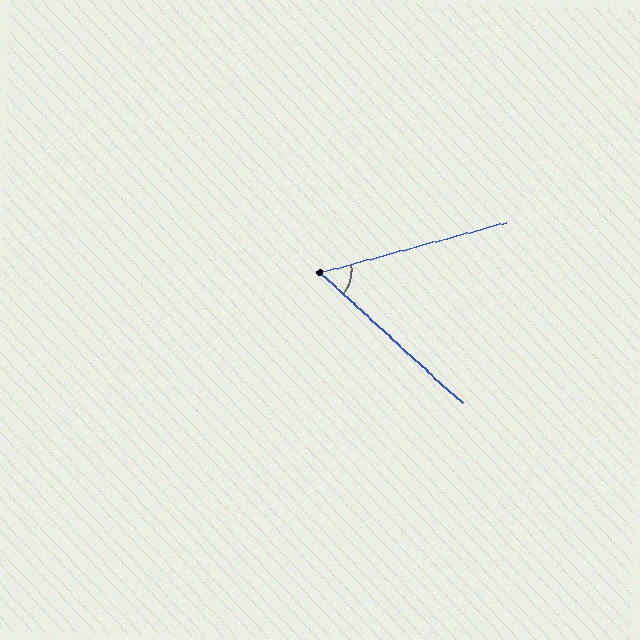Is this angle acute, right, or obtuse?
It is acute.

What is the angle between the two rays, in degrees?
Approximately 58 degrees.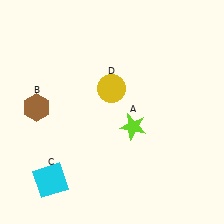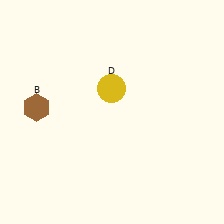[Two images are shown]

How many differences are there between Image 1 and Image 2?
There are 2 differences between the two images.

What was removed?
The cyan square (C), the lime star (A) were removed in Image 2.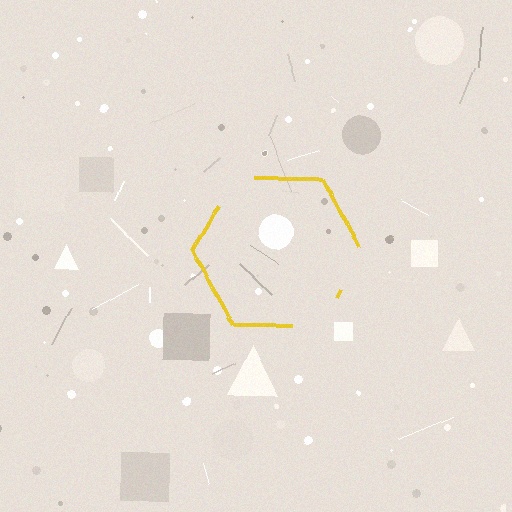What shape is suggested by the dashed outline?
The dashed outline suggests a hexagon.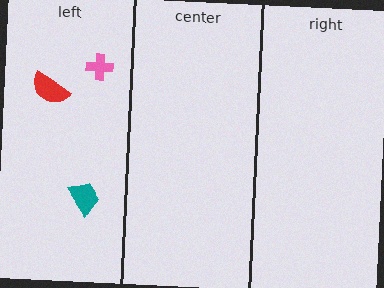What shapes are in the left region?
The teal trapezoid, the red semicircle, the pink cross.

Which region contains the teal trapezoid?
The left region.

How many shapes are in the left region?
3.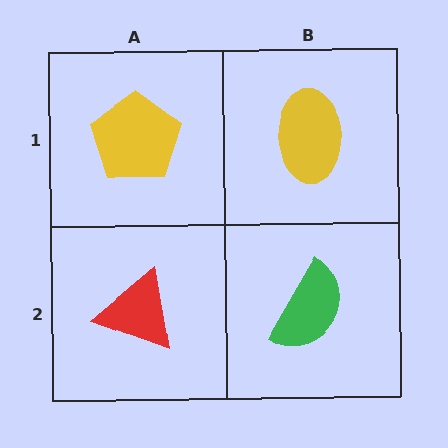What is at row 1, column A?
A yellow pentagon.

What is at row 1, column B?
A yellow ellipse.